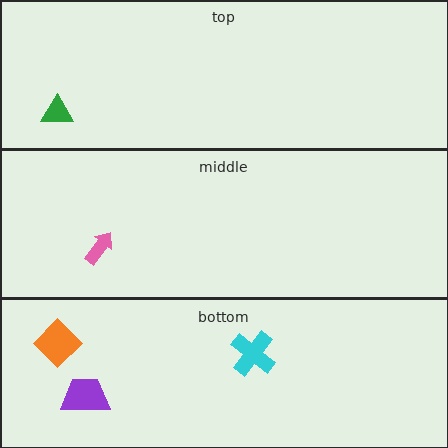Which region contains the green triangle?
The top region.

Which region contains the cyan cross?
The bottom region.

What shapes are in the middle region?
The pink arrow.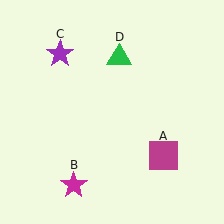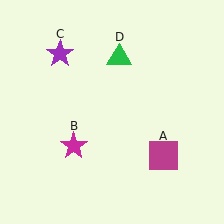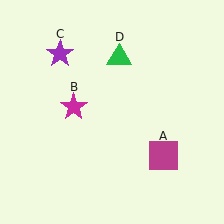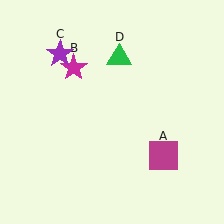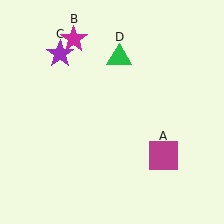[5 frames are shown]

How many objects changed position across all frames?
1 object changed position: magenta star (object B).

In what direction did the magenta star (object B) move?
The magenta star (object B) moved up.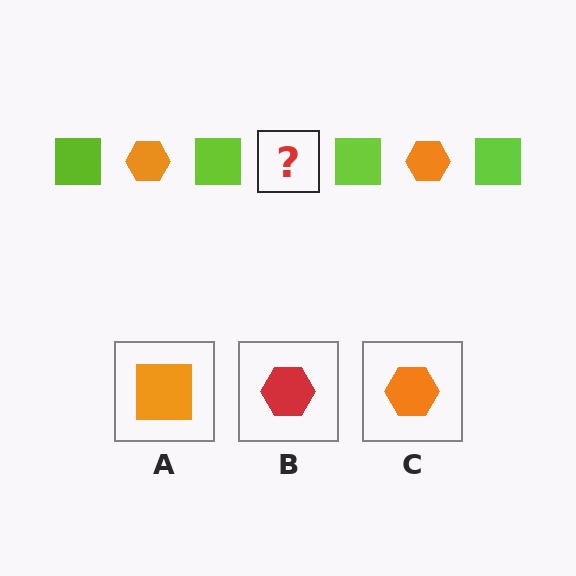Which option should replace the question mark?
Option C.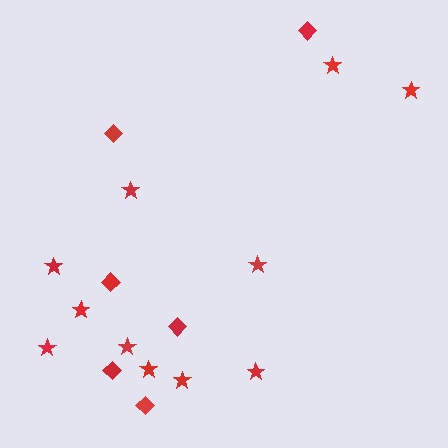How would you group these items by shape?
There are 2 groups: one group of stars (11) and one group of diamonds (6).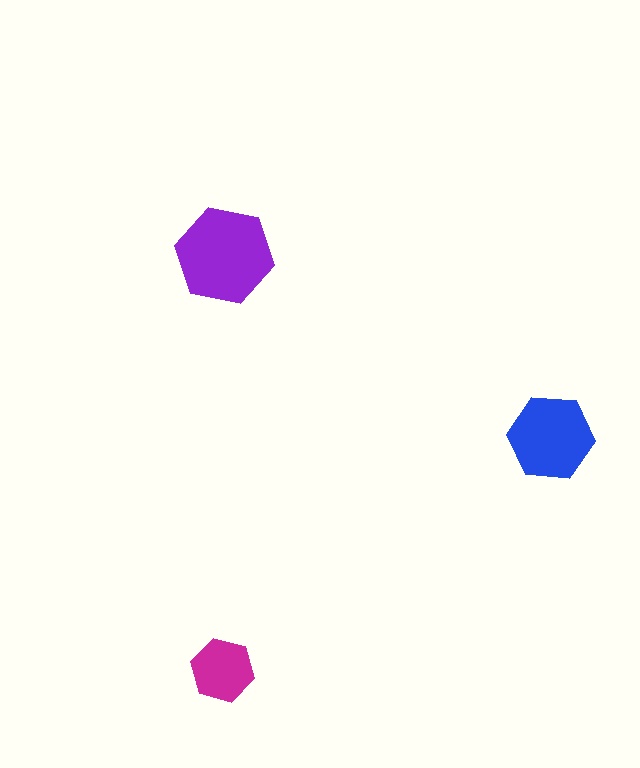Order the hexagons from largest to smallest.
the purple one, the blue one, the magenta one.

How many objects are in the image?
There are 3 objects in the image.